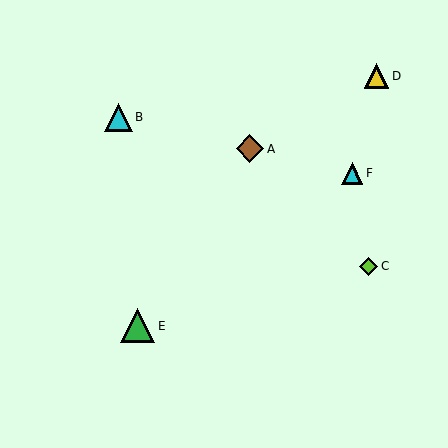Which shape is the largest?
The green triangle (labeled E) is the largest.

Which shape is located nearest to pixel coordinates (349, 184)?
The cyan triangle (labeled F) at (352, 173) is nearest to that location.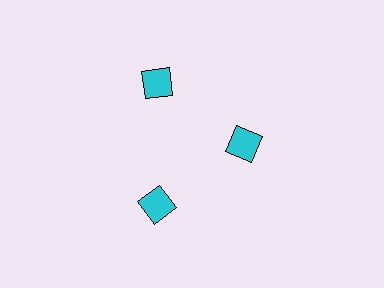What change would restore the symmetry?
The symmetry would be restored by moving it outward, back onto the ring so that all 3 diamonds sit at equal angles and equal distance from the center.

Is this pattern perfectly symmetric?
No. The 3 cyan diamonds are arranged in a ring, but one element near the 3 o'clock position is pulled inward toward the center, breaking the 3-fold rotational symmetry.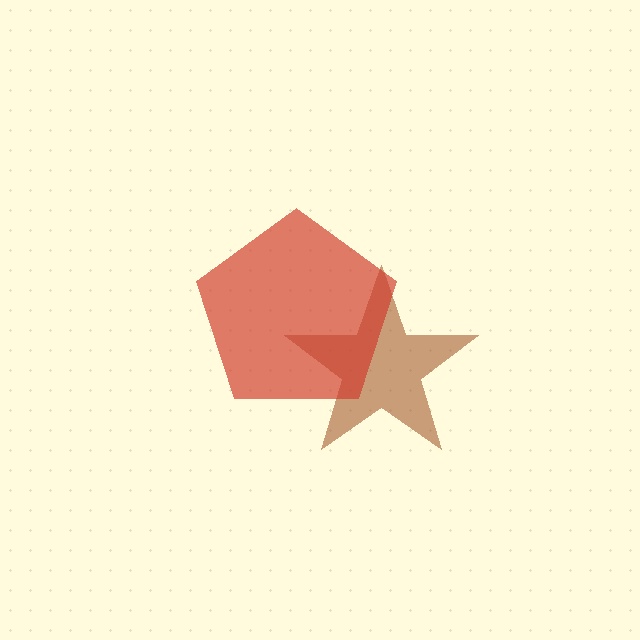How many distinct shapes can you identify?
There are 2 distinct shapes: a brown star, a red pentagon.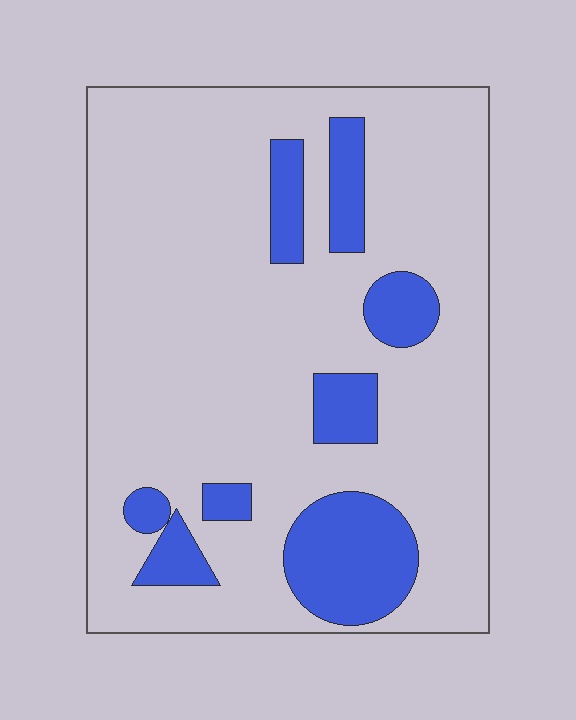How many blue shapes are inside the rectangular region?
8.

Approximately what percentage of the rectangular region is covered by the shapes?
Approximately 20%.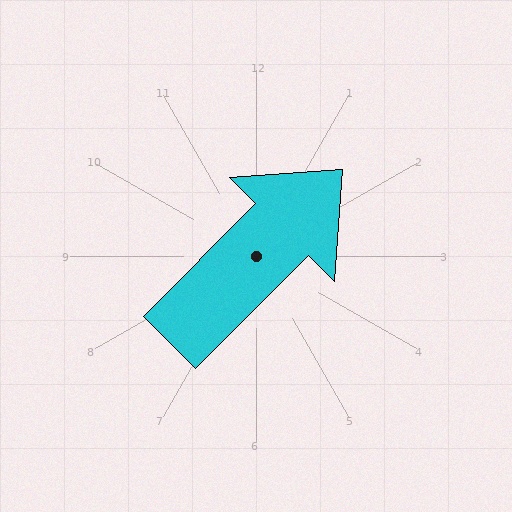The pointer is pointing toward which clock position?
Roughly 1 o'clock.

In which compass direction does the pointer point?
Northeast.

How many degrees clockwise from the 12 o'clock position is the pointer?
Approximately 45 degrees.